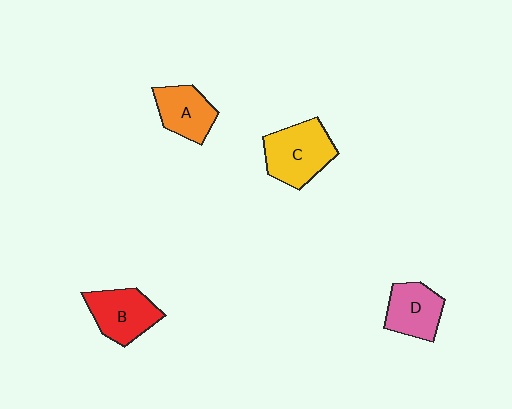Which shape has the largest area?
Shape C (yellow).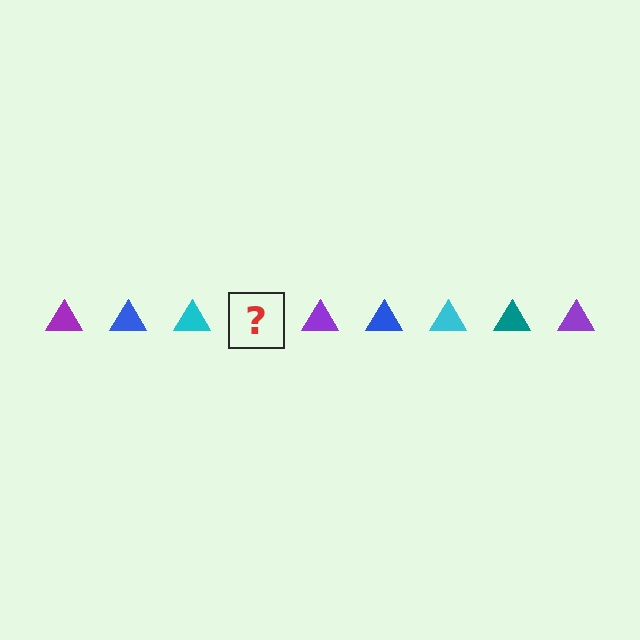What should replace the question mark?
The question mark should be replaced with a teal triangle.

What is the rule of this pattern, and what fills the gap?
The rule is that the pattern cycles through purple, blue, cyan, teal triangles. The gap should be filled with a teal triangle.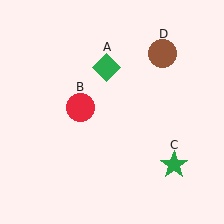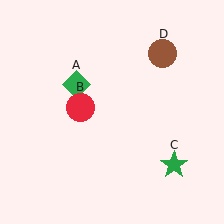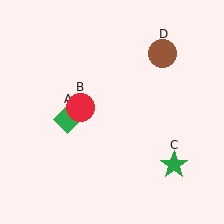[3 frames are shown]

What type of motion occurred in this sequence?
The green diamond (object A) rotated counterclockwise around the center of the scene.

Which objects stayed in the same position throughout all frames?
Red circle (object B) and green star (object C) and brown circle (object D) remained stationary.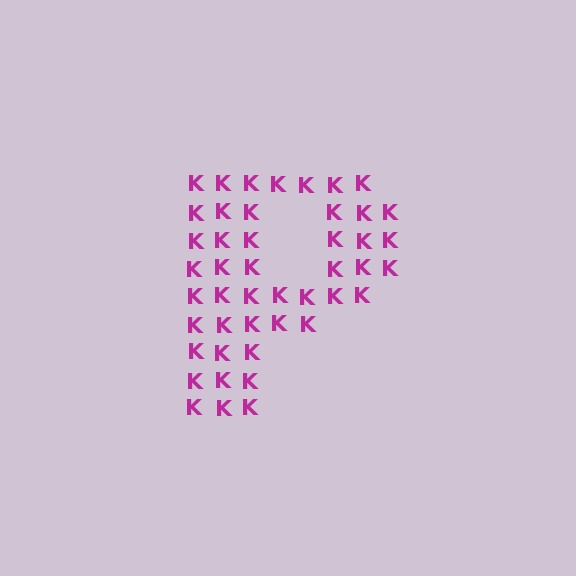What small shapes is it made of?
It is made of small letter K's.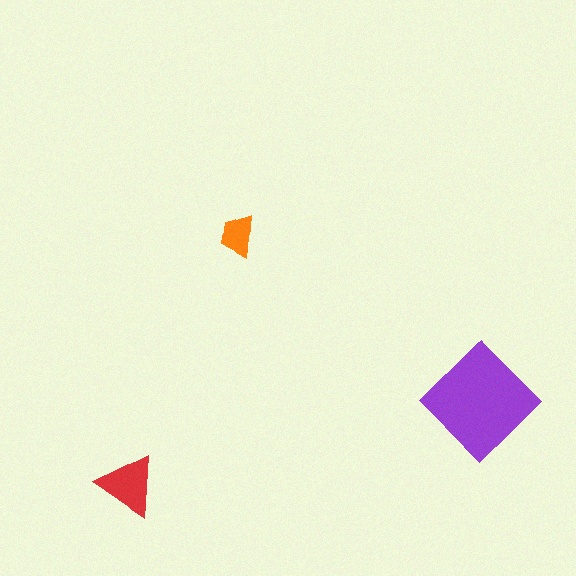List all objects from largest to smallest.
The purple diamond, the red triangle, the orange trapezoid.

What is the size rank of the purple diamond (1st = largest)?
1st.